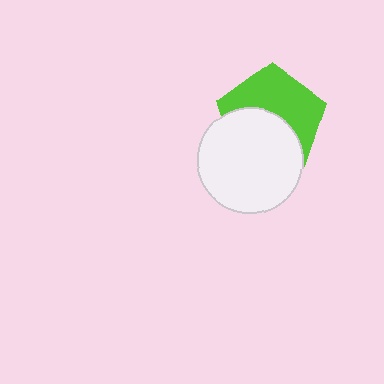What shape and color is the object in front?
The object in front is a white circle.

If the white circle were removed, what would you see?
You would see the complete lime pentagon.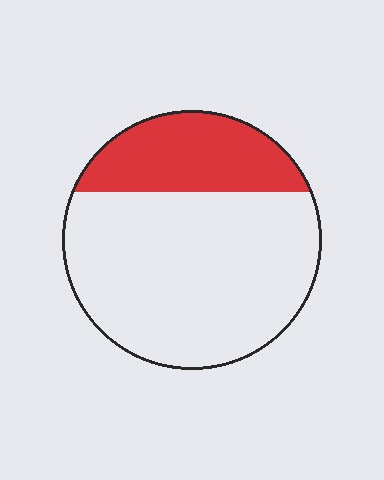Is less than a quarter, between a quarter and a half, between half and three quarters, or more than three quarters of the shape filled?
Between a quarter and a half.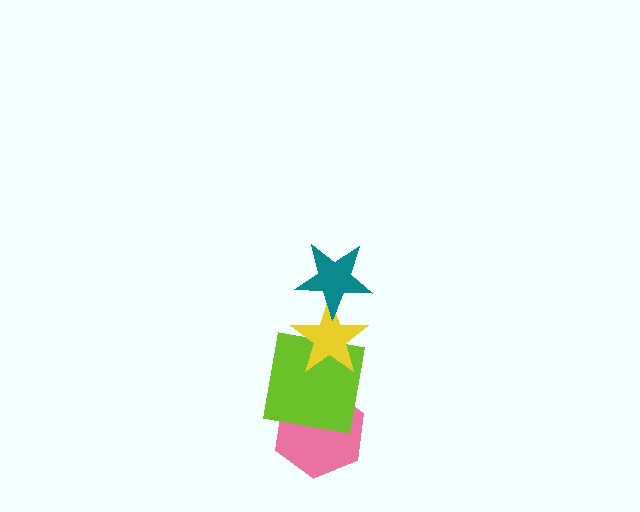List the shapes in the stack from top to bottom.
From top to bottom: the teal star, the yellow star, the lime square, the pink hexagon.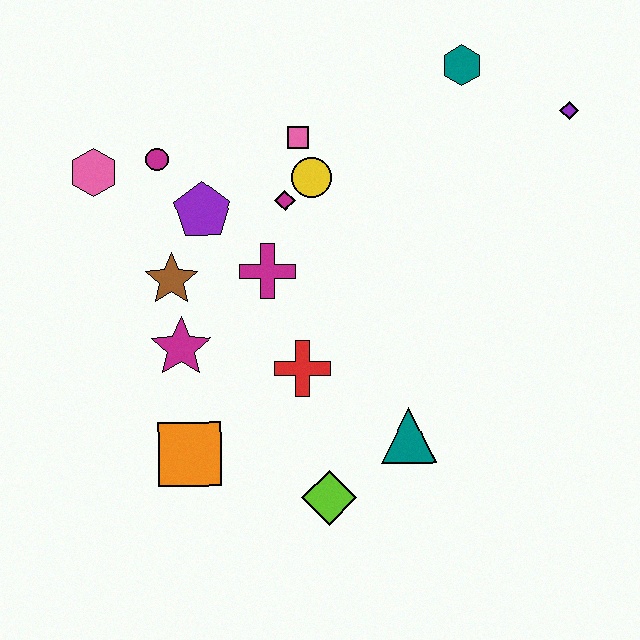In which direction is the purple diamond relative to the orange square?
The purple diamond is to the right of the orange square.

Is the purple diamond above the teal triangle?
Yes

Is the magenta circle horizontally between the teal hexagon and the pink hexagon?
Yes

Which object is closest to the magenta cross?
The magenta diamond is closest to the magenta cross.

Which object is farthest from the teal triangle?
The pink hexagon is farthest from the teal triangle.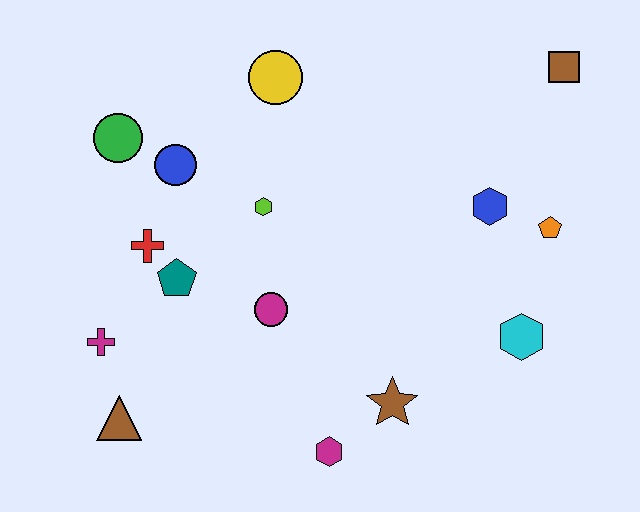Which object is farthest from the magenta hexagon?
The brown square is farthest from the magenta hexagon.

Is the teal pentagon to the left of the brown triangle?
No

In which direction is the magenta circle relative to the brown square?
The magenta circle is to the left of the brown square.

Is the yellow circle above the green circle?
Yes